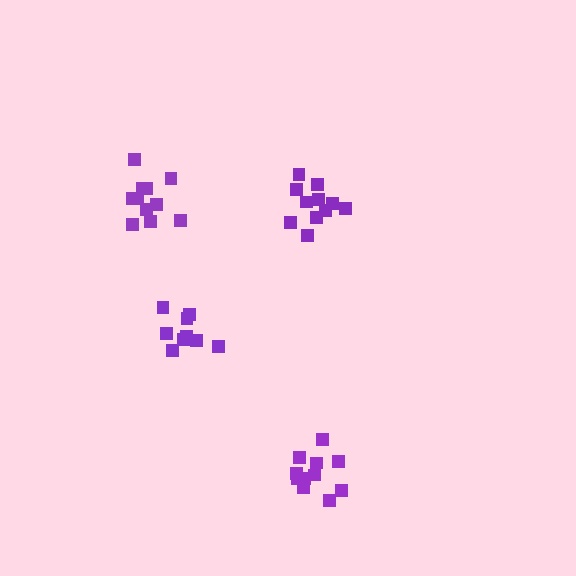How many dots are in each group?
Group 1: 11 dots, Group 2: 10 dots, Group 3: 11 dots, Group 4: 11 dots (43 total).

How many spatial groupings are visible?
There are 4 spatial groupings.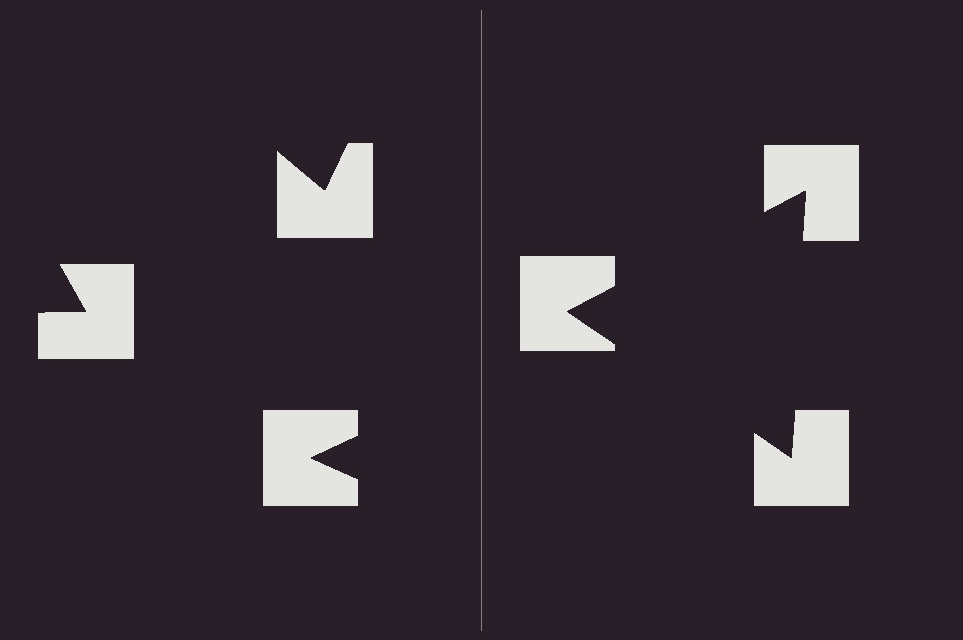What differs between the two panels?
The notched squares are positioned identically on both sides; only the wedge orientations differ. On the right they align to a triangle; on the left they are misaligned.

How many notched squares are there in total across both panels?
6 — 3 on each side.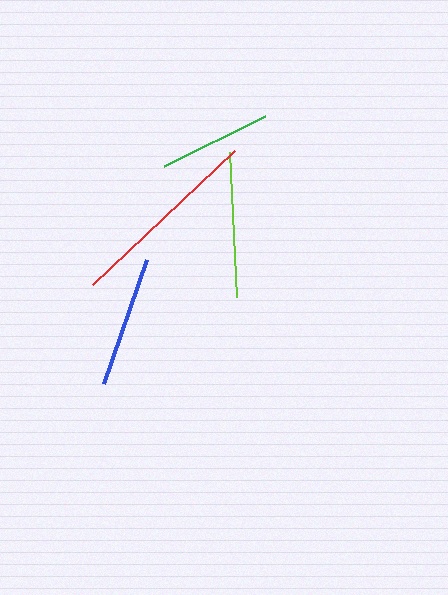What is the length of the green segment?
The green segment is approximately 112 pixels long.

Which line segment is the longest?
The red line is the longest at approximately 196 pixels.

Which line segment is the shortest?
The green line is the shortest at approximately 112 pixels.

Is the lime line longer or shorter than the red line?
The red line is longer than the lime line.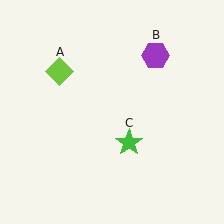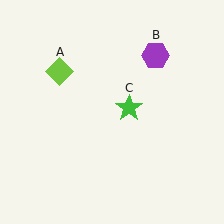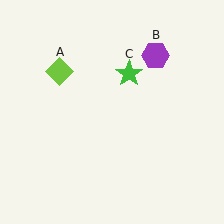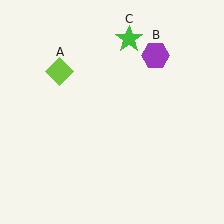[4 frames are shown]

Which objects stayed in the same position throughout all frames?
Lime diamond (object A) and purple hexagon (object B) remained stationary.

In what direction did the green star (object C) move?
The green star (object C) moved up.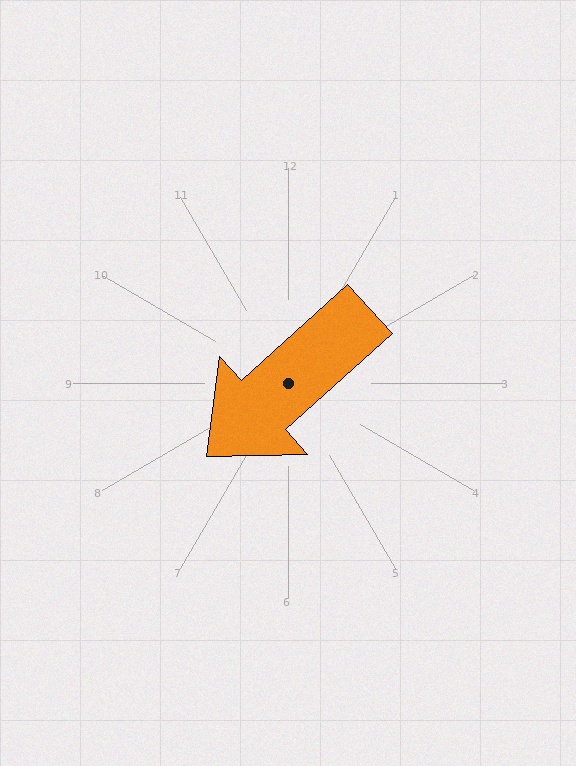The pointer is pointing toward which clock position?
Roughly 8 o'clock.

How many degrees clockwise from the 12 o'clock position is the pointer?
Approximately 228 degrees.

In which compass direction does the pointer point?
Southwest.